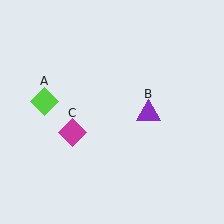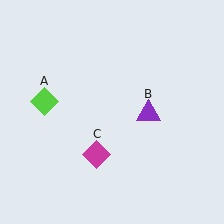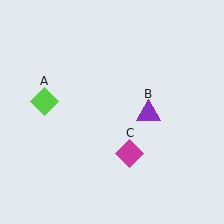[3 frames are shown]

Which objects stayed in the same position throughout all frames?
Lime diamond (object A) and purple triangle (object B) remained stationary.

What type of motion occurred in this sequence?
The magenta diamond (object C) rotated counterclockwise around the center of the scene.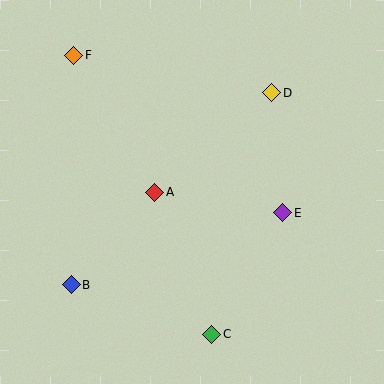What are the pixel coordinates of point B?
Point B is at (71, 285).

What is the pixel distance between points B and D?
The distance between B and D is 277 pixels.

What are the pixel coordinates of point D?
Point D is at (272, 93).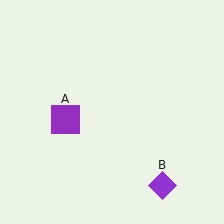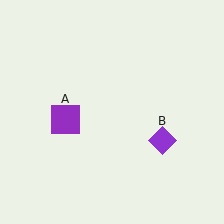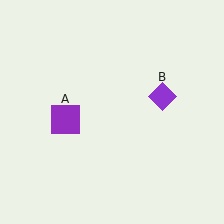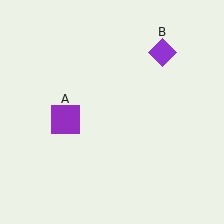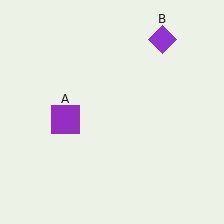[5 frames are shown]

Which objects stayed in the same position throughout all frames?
Purple square (object A) remained stationary.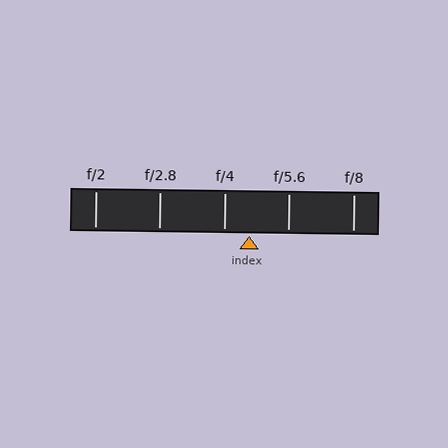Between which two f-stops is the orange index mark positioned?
The index mark is between f/4 and f/5.6.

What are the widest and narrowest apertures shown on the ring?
The widest aperture shown is f/2 and the narrowest is f/8.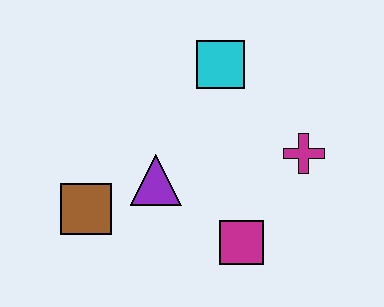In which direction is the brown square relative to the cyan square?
The brown square is below the cyan square.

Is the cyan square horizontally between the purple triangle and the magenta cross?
Yes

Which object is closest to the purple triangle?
The brown square is closest to the purple triangle.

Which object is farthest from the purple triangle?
The magenta cross is farthest from the purple triangle.